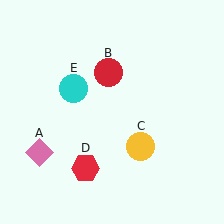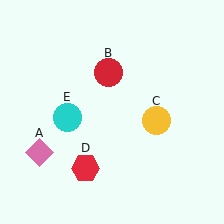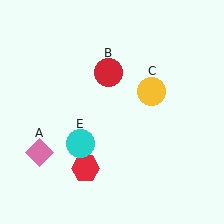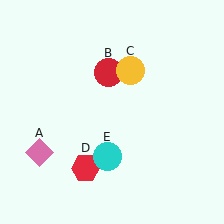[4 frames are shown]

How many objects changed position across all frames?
2 objects changed position: yellow circle (object C), cyan circle (object E).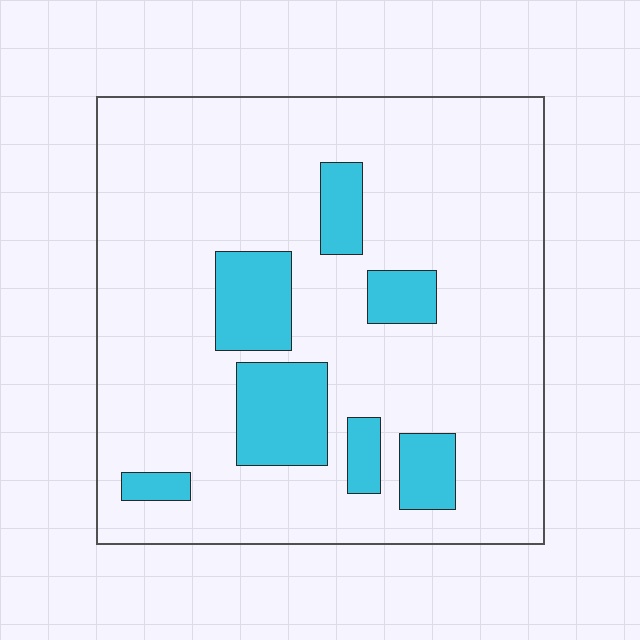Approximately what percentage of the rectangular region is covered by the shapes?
Approximately 15%.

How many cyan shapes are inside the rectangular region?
7.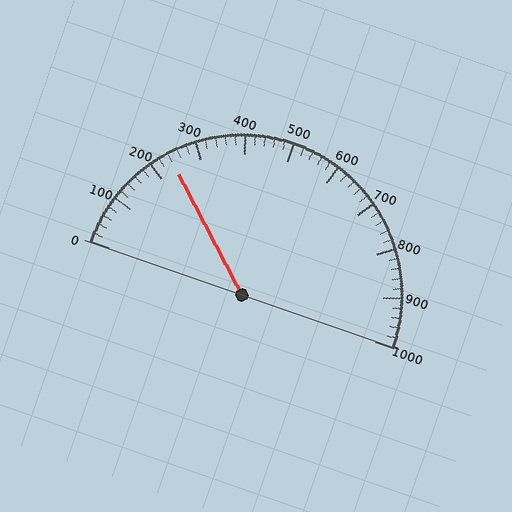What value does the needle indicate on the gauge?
The needle indicates approximately 240.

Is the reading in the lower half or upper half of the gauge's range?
The reading is in the lower half of the range (0 to 1000).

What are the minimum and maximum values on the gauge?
The gauge ranges from 0 to 1000.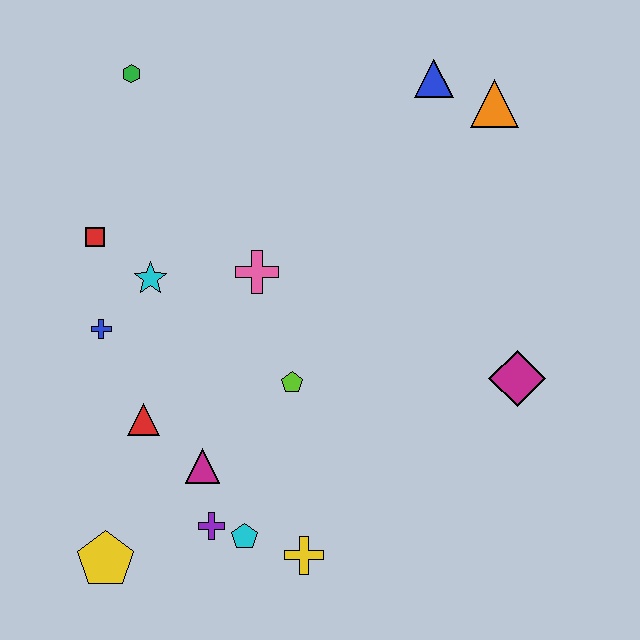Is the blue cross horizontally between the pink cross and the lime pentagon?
No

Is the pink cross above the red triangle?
Yes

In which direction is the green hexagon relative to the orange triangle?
The green hexagon is to the left of the orange triangle.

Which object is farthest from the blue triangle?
The yellow pentagon is farthest from the blue triangle.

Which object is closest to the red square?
The cyan star is closest to the red square.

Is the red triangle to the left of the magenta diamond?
Yes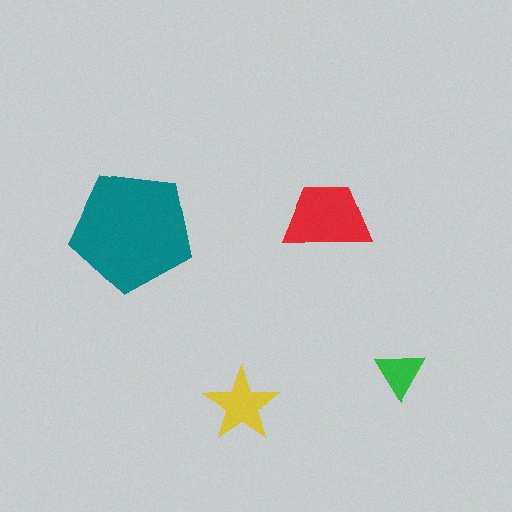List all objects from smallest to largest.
The green triangle, the yellow star, the red trapezoid, the teal pentagon.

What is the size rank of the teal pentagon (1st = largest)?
1st.